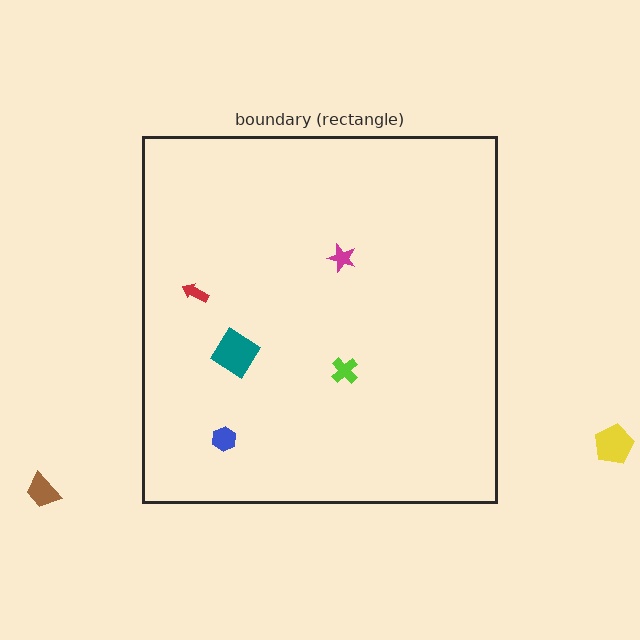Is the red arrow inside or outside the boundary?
Inside.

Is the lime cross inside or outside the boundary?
Inside.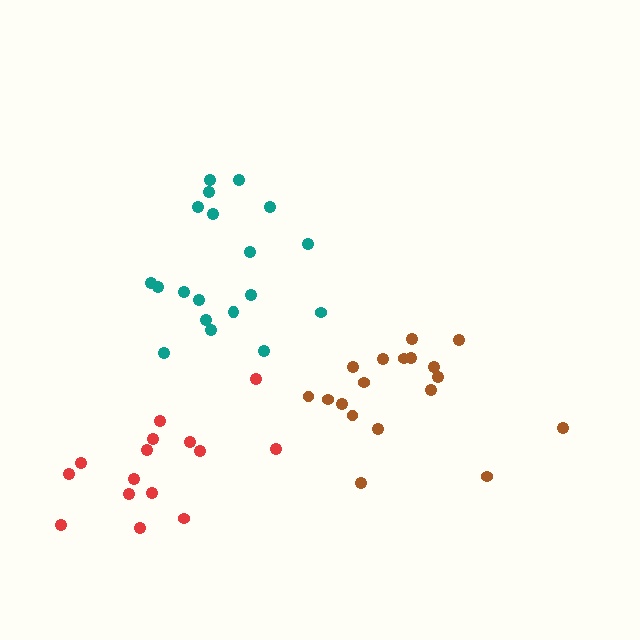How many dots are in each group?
Group 1: 15 dots, Group 2: 19 dots, Group 3: 18 dots (52 total).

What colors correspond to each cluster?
The clusters are colored: red, teal, brown.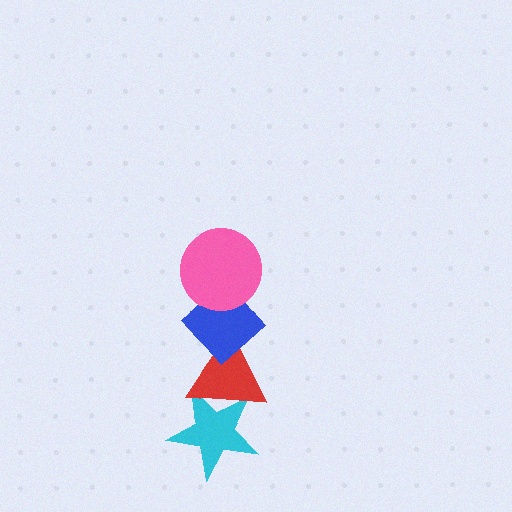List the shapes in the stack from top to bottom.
From top to bottom: the pink circle, the blue diamond, the red triangle, the cyan star.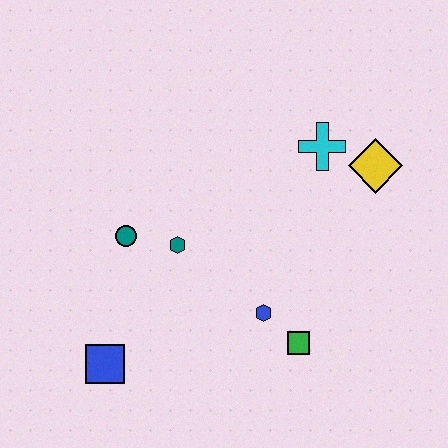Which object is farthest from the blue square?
The yellow diamond is farthest from the blue square.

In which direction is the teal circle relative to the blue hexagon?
The teal circle is to the left of the blue hexagon.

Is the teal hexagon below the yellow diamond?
Yes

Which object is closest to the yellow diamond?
The cyan cross is closest to the yellow diamond.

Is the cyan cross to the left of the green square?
No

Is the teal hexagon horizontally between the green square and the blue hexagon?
No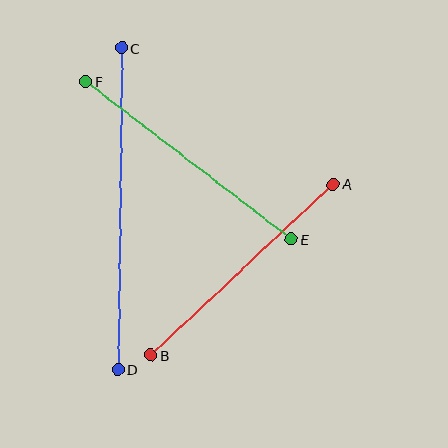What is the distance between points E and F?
The distance is approximately 259 pixels.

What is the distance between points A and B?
The distance is approximately 250 pixels.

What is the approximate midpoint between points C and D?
The midpoint is at approximately (120, 209) pixels.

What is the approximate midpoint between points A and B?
The midpoint is at approximately (242, 270) pixels.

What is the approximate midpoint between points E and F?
The midpoint is at approximately (188, 160) pixels.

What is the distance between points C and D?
The distance is approximately 321 pixels.